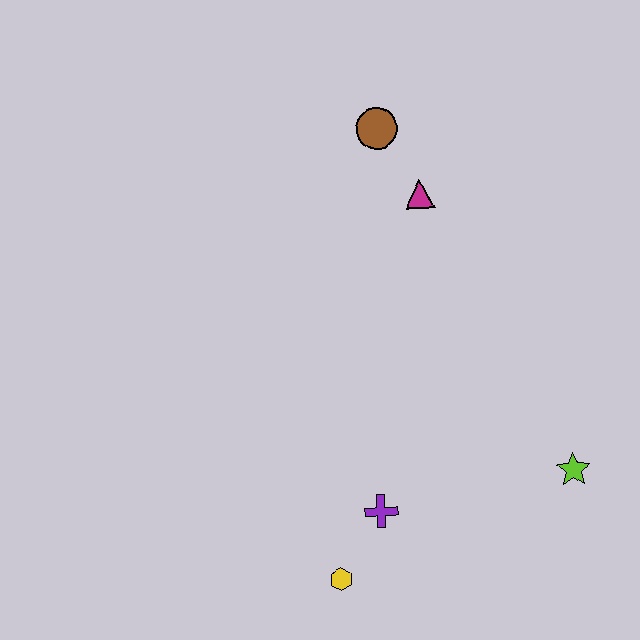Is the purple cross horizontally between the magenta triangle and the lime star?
No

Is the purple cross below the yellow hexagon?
No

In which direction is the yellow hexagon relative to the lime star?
The yellow hexagon is to the left of the lime star.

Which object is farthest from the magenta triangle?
The yellow hexagon is farthest from the magenta triangle.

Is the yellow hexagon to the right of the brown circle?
No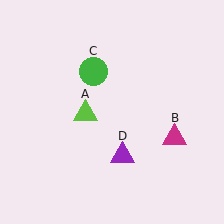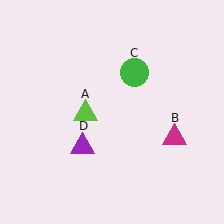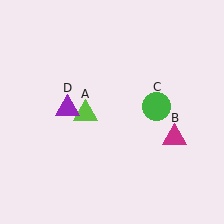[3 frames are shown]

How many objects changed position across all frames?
2 objects changed position: green circle (object C), purple triangle (object D).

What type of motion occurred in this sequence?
The green circle (object C), purple triangle (object D) rotated clockwise around the center of the scene.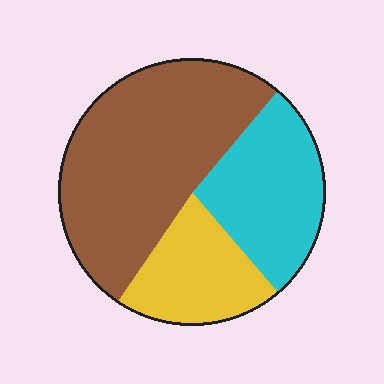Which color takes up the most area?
Brown, at roughly 50%.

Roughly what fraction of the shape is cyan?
Cyan covers roughly 25% of the shape.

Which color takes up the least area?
Yellow, at roughly 20%.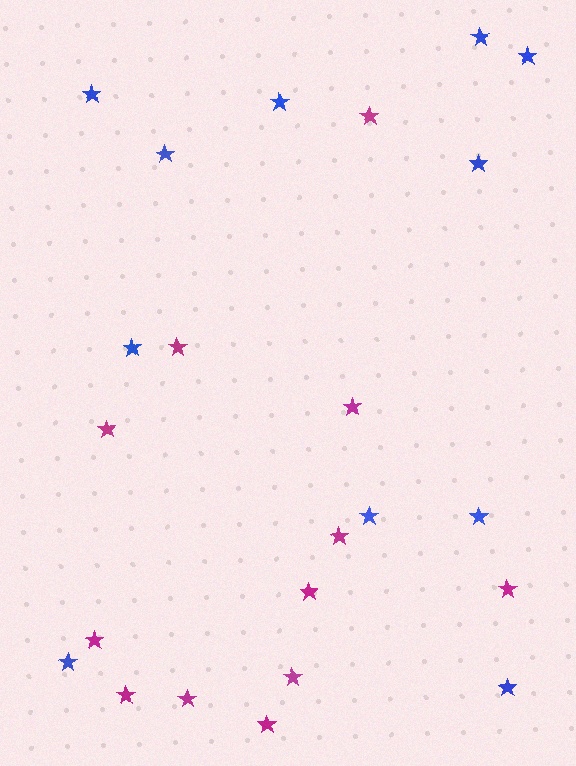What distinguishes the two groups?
There are 2 groups: one group of magenta stars (12) and one group of blue stars (11).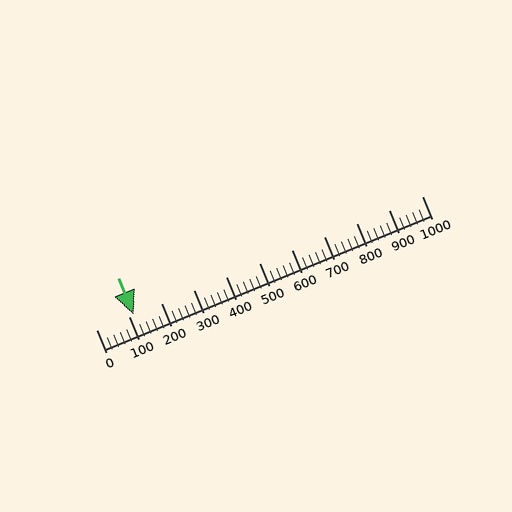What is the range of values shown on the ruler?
The ruler shows values from 0 to 1000.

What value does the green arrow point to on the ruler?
The green arrow points to approximately 116.